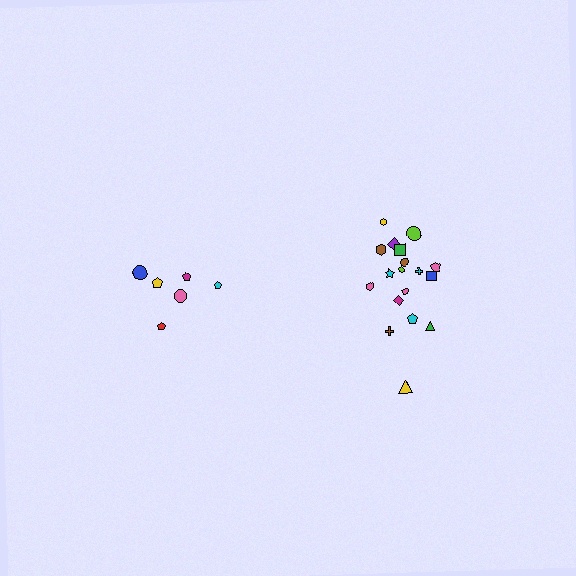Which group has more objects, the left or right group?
The right group.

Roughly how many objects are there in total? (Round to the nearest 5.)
Roughly 25 objects in total.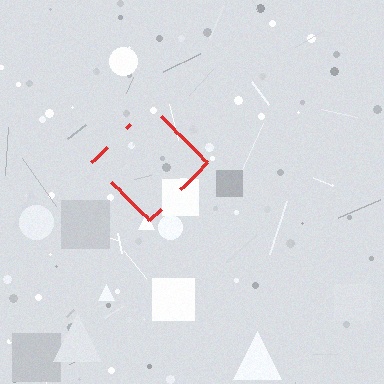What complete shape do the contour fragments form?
The contour fragments form a diamond.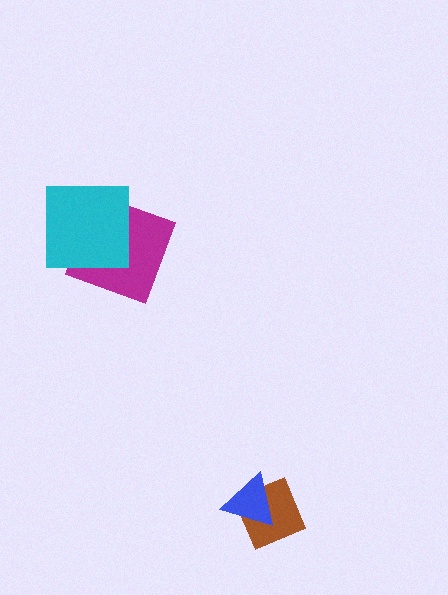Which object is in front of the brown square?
The blue triangle is in front of the brown square.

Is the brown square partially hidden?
Yes, it is partially covered by another shape.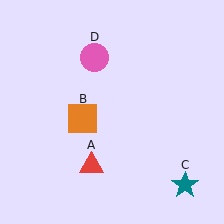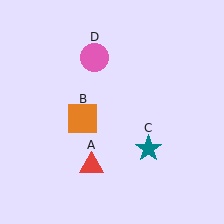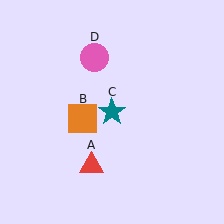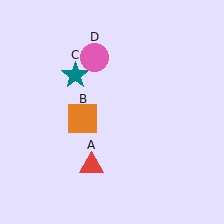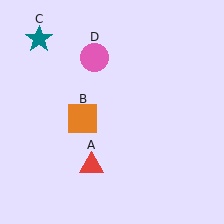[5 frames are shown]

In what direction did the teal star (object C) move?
The teal star (object C) moved up and to the left.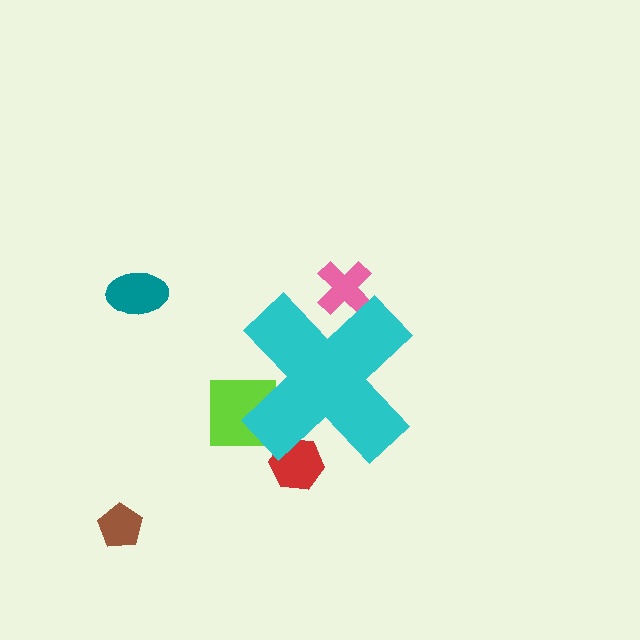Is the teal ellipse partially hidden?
No, the teal ellipse is fully visible.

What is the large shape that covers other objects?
A cyan cross.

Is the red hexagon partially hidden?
Yes, the red hexagon is partially hidden behind the cyan cross.